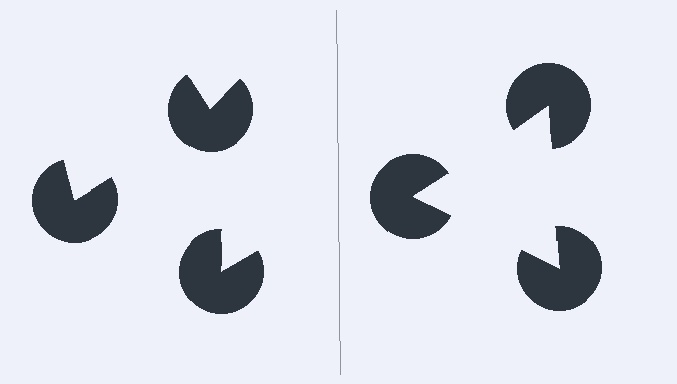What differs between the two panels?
The pac-man discs are positioned identically on both sides; only the wedge orientations differ. On the right they align to a triangle; on the left they are misaligned.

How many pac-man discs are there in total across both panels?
6 — 3 on each side.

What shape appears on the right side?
An illusory triangle.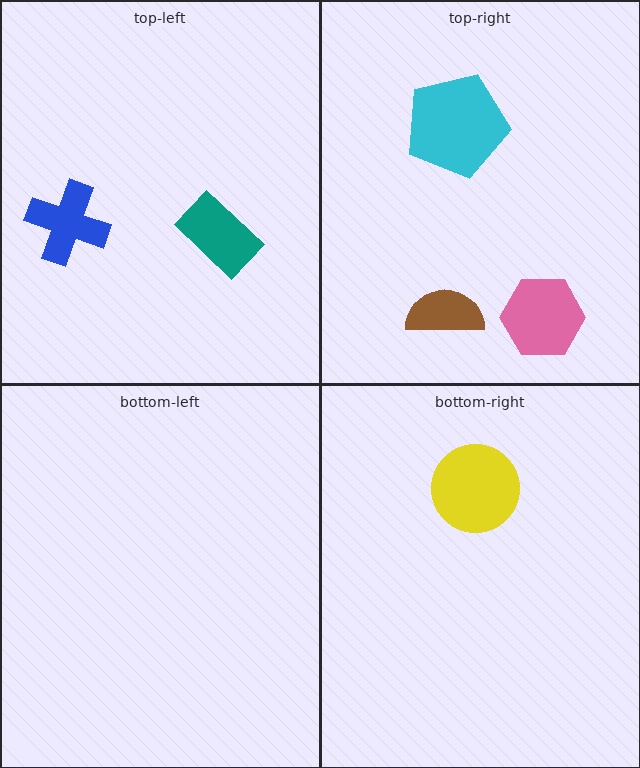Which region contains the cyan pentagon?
The top-right region.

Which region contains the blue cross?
The top-left region.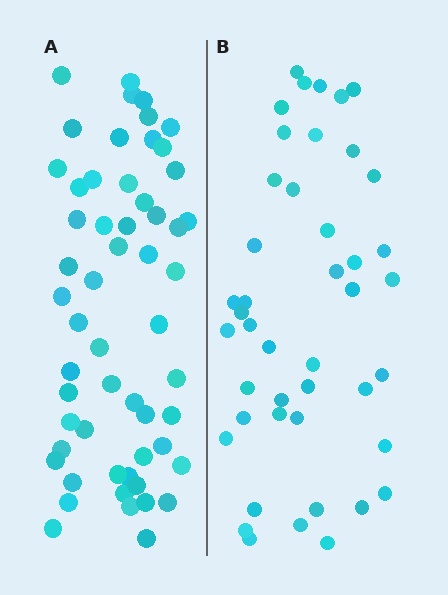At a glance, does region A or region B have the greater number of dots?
Region A (the left region) has more dots.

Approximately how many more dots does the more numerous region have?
Region A has roughly 12 or so more dots than region B.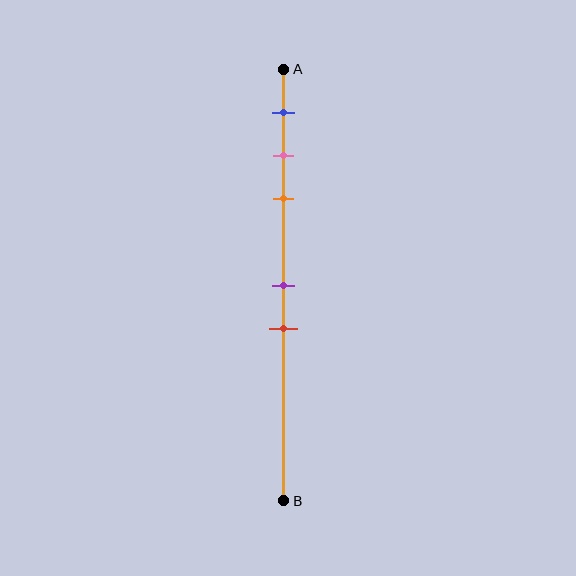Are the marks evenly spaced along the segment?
No, the marks are not evenly spaced.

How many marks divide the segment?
There are 5 marks dividing the segment.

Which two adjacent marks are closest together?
The pink and orange marks are the closest adjacent pair.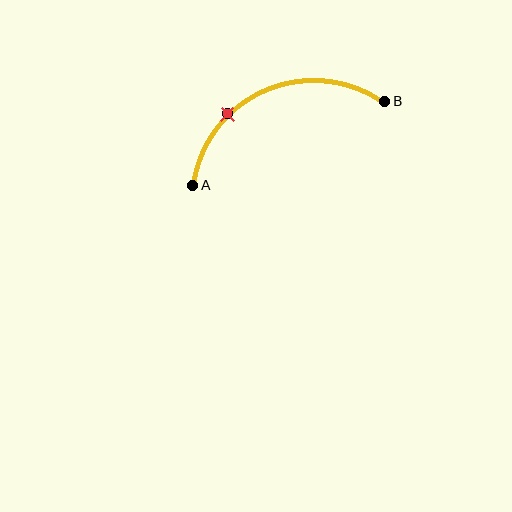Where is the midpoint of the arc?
The arc midpoint is the point on the curve farthest from the straight line joining A and B. It sits above that line.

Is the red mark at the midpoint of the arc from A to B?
No. The red mark lies on the arc but is closer to endpoint A. The arc midpoint would be at the point on the curve equidistant along the arc from both A and B.